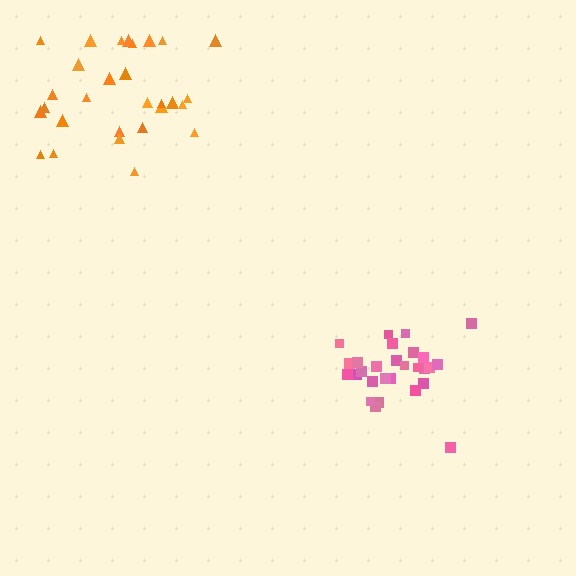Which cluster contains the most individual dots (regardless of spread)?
Orange (29).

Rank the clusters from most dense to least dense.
pink, orange.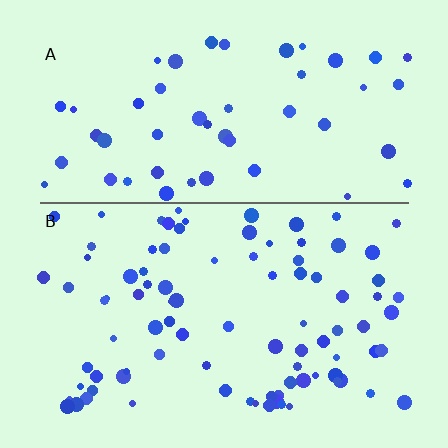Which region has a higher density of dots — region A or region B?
B (the bottom).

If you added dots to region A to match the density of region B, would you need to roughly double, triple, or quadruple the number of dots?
Approximately double.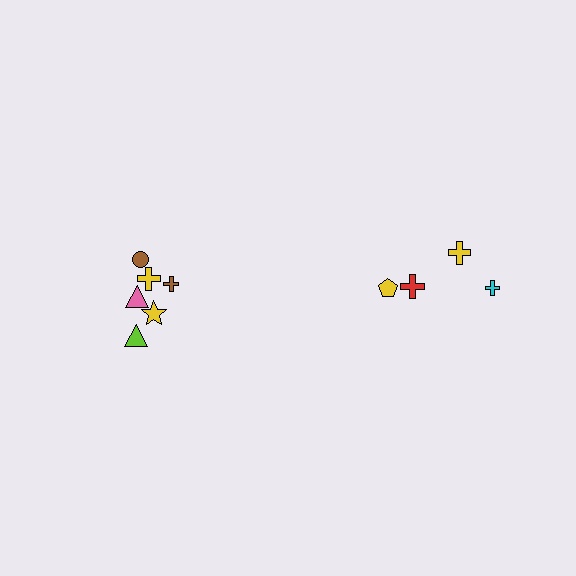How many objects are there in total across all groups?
There are 10 objects.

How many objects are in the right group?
There are 4 objects.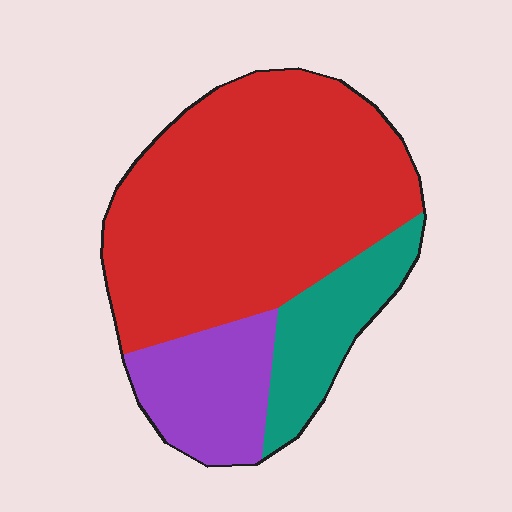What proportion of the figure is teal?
Teal takes up about one sixth (1/6) of the figure.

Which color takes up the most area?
Red, at roughly 65%.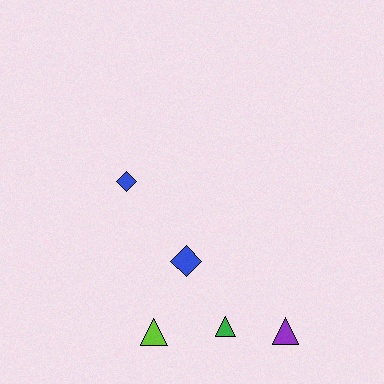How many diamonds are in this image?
There are 2 diamonds.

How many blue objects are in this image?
There are 2 blue objects.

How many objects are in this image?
There are 5 objects.